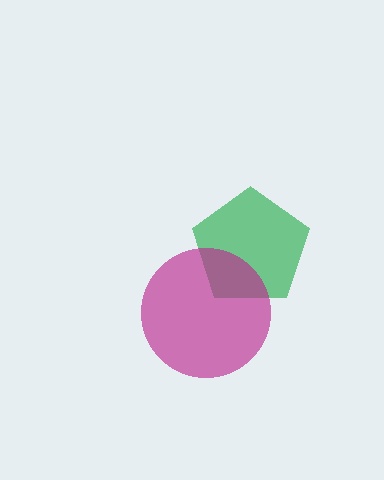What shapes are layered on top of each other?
The layered shapes are: a green pentagon, a magenta circle.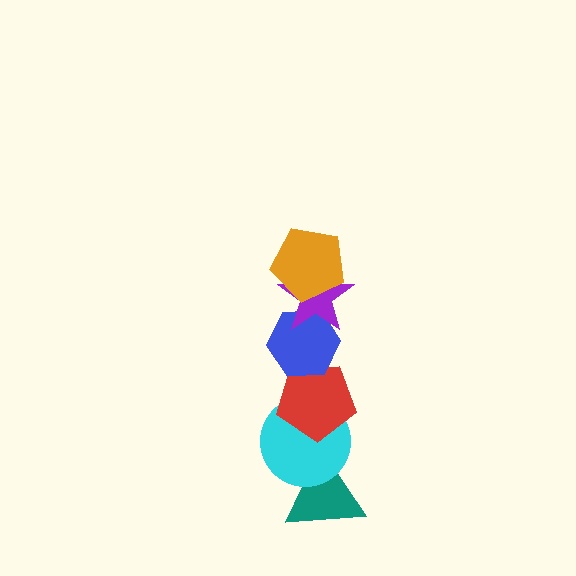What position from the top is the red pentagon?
The red pentagon is 4th from the top.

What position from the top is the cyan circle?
The cyan circle is 5th from the top.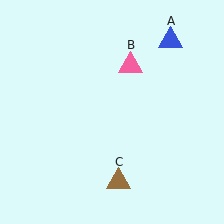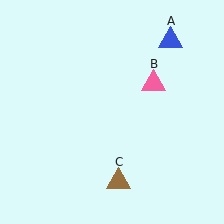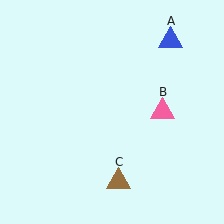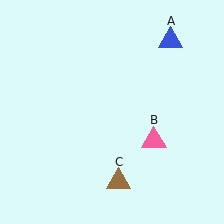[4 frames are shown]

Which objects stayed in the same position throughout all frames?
Blue triangle (object A) and brown triangle (object C) remained stationary.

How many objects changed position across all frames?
1 object changed position: pink triangle (object B).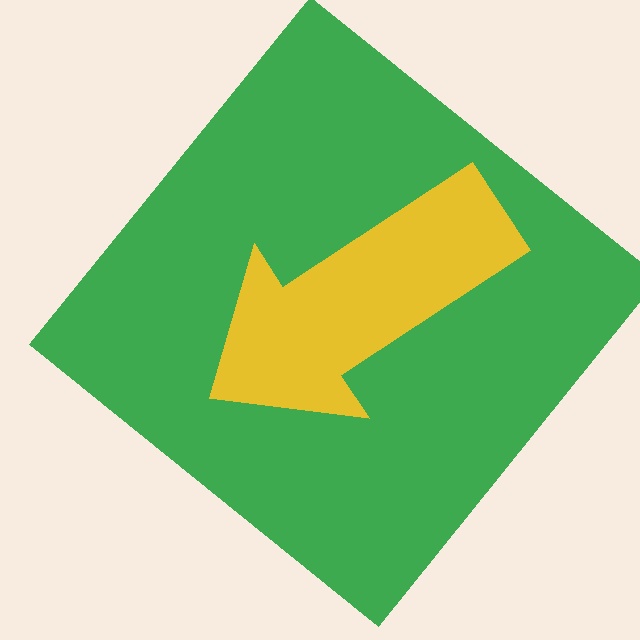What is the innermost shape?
The yellow arrow.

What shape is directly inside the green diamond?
The yellow arrow.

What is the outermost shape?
The green diamond.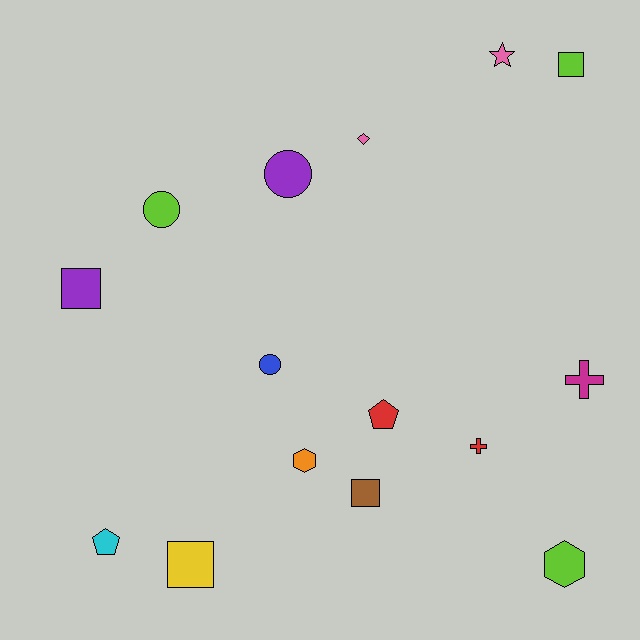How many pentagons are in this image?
There are 2 pentagons.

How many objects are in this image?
There are 15 objects.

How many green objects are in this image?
There are no green objects.